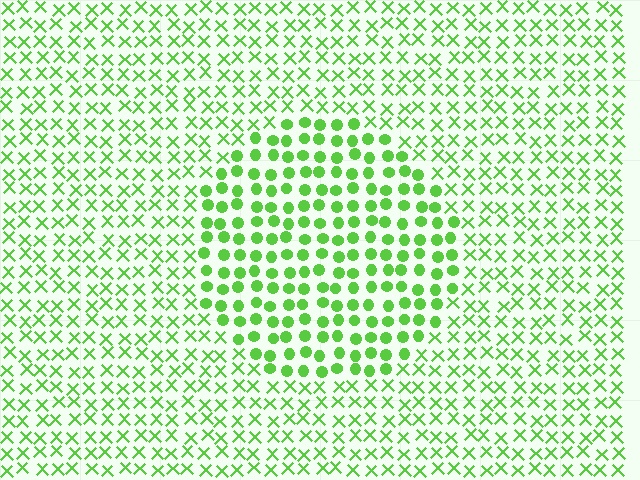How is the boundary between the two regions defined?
The boundary is defined by a change in element shape: circles inside vs. X marks outside. All elements share the same color and spacing.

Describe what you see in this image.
The image is filled with small lime elements arranged in a uniform grid. A circle-shaped region contains circles, while the surrounding area contains X marks. The boundary is defined purely by the change in element shape.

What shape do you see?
I see a circle.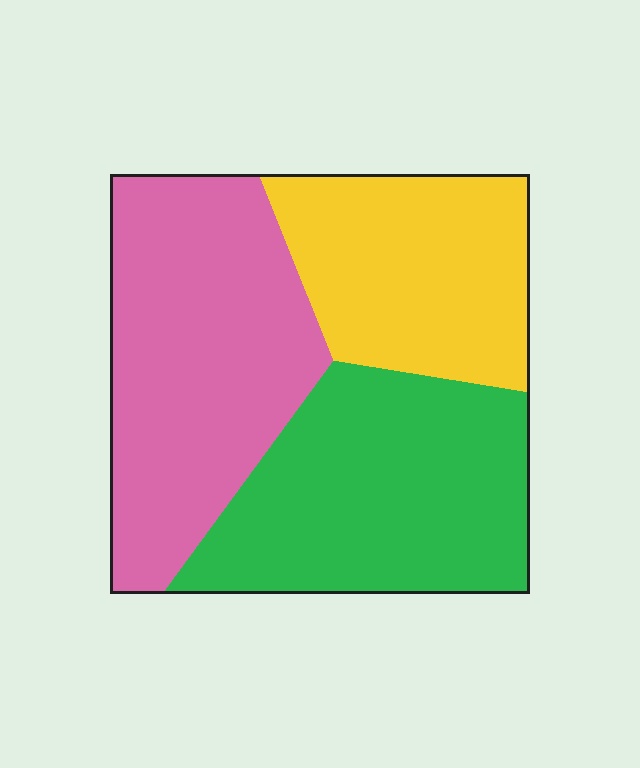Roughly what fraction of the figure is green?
Green covers around 35% of the figure.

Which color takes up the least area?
Yellow, at roughly 25%.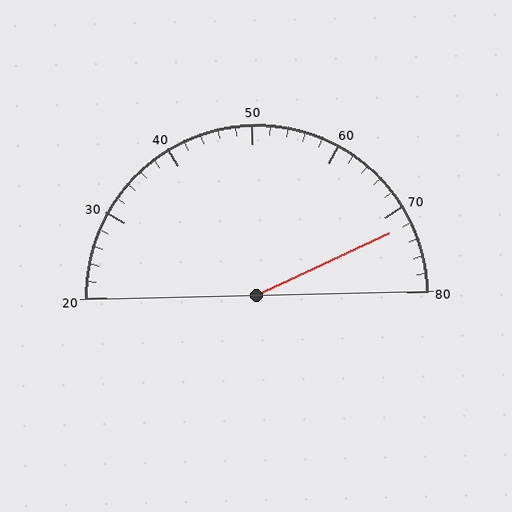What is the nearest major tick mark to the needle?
The nearest major tick mark is 70.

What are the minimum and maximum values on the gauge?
The gauge ranges from 20 to 80.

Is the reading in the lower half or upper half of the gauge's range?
The reading is in the upper half of the range (20 to 80).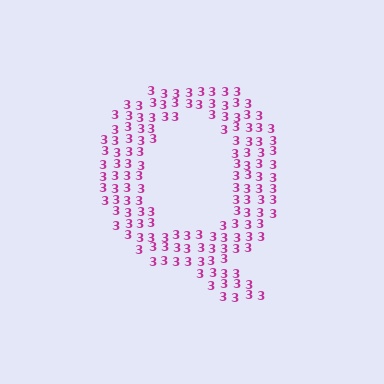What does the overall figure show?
The overall figure shows the letter Q.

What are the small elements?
The small elements are digit 3's.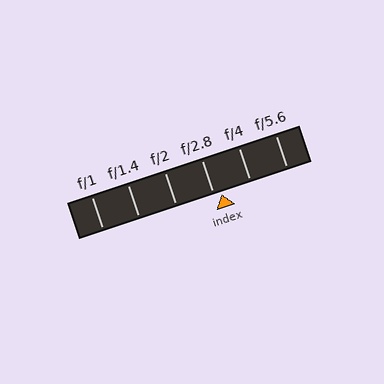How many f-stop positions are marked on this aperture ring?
There are 6 f-stop positions marked.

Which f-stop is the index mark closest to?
The index mark is closest to f/2.8.